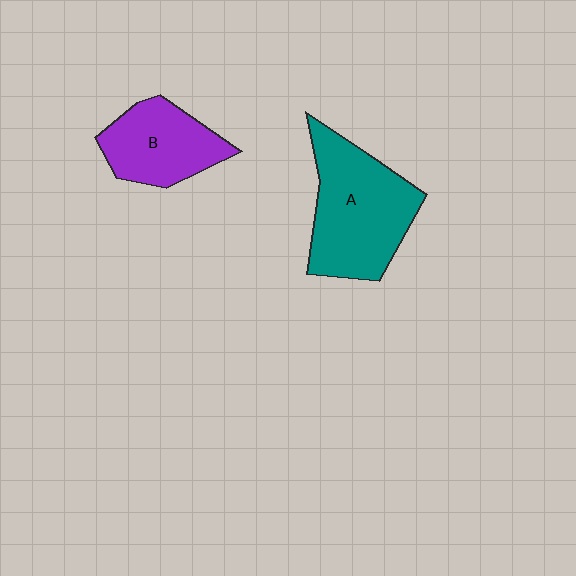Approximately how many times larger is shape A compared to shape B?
Approximately 1.5 times.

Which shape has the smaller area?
Shape B (purple).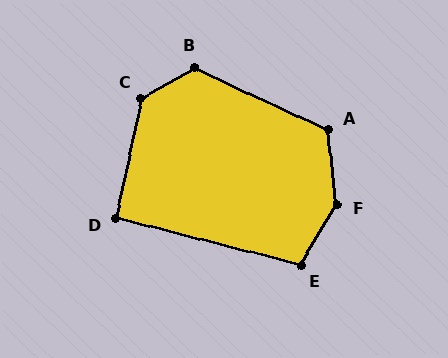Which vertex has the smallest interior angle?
D, at approximately 92 degrees.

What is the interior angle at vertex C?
Approximately 132 degrees (obtuse).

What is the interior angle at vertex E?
Approximately 106 degrees (obtuse).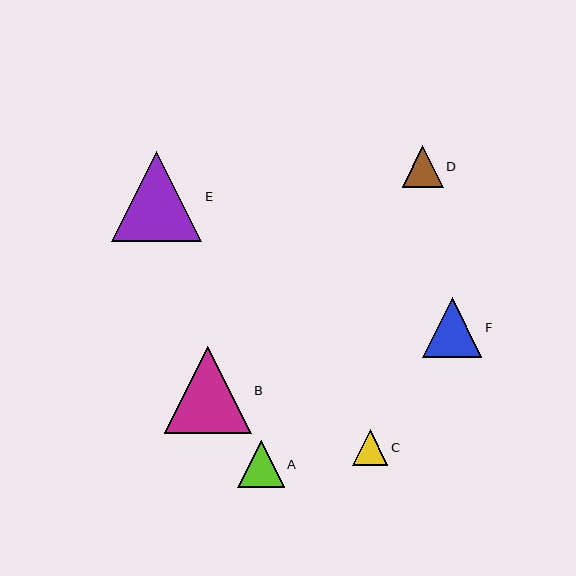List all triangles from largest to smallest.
From largest to smallest: E, B, F, A, D, C.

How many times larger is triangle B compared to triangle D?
Triangle B is approximately 2.1 times the size of triangle D.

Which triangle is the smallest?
Triangle C is the smallest with a size of approximately 36 pixels.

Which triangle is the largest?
Triangle E is the largest with a size of approximately 90 pixels.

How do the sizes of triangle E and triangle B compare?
Triangle E and triangle B are approximately the same size.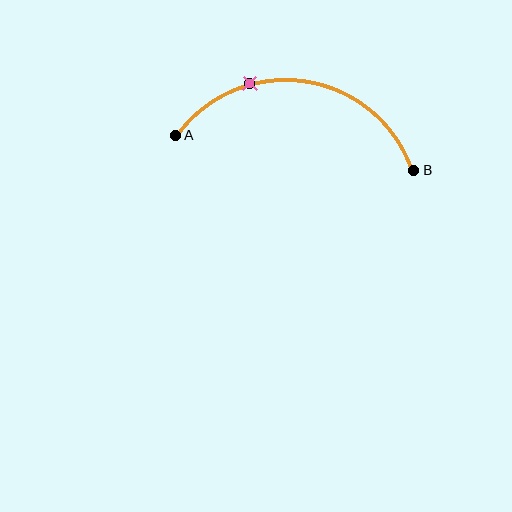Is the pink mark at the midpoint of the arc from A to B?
No. The pink mark lies on the arc but is closer to endpoint A. The arc midpoint would be at the point on the curve equidistant along the arc from both A and B.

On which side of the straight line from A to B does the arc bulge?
The arc bulges above the straight line connecting A and B.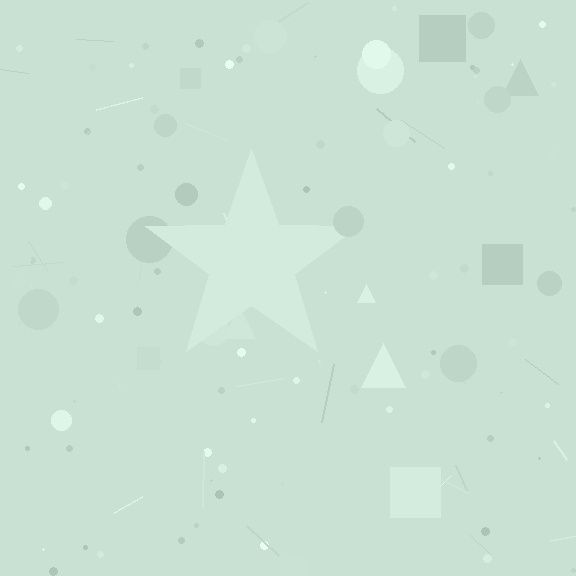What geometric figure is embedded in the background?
A star is embedded in the background.